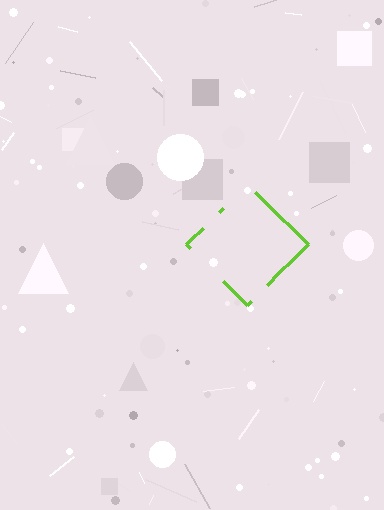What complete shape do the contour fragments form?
The contour fragments form a diamond.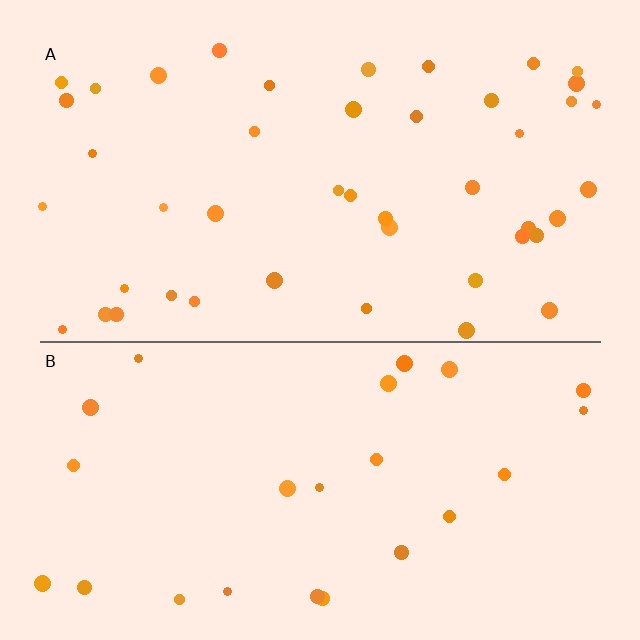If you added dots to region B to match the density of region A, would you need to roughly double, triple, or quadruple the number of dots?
Approximately double.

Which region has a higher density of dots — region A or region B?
A (the top).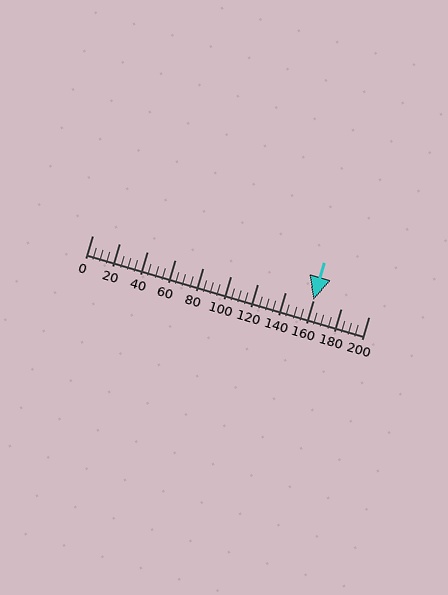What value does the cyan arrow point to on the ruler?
The cyan arrow points to approximately 160.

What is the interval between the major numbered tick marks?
The major tick marks are spaced 20 units apart.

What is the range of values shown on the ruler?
The ruler shows values from 0 to 200.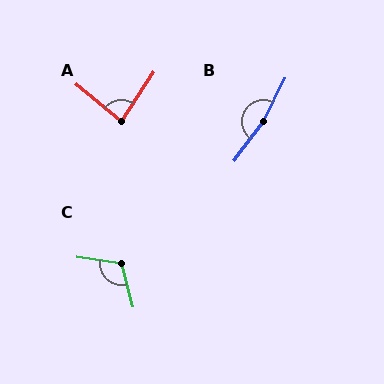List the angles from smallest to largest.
A (84°), C (113°), B (170°).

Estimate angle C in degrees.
Approximately 113 degrees.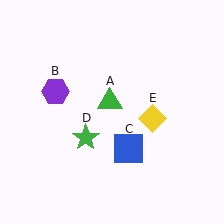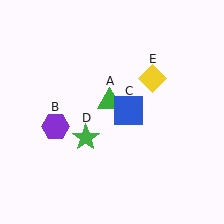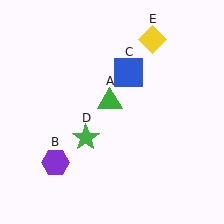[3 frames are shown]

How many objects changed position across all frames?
3 objects changed position: purple hexagon (object B), blue square (object C), yellow diamond (object E).